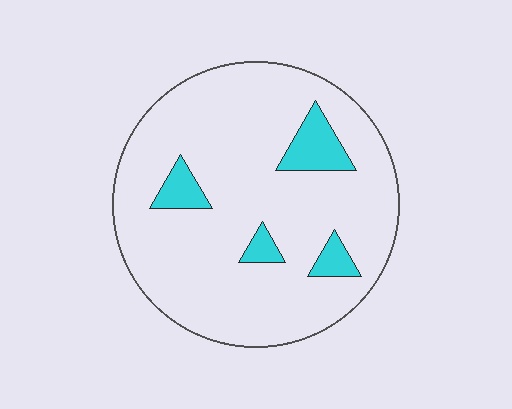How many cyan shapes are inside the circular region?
4.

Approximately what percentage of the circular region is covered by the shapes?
Approximately 10%.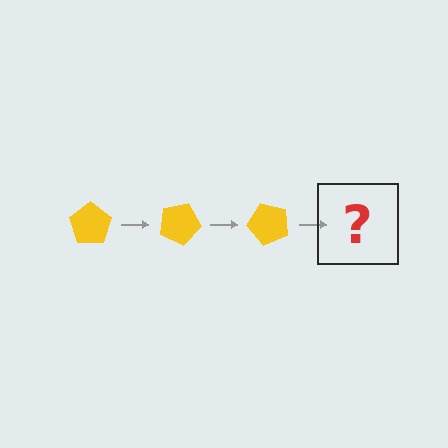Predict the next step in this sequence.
The next step is a yellow pentagon rotated 75 degrees.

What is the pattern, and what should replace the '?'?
The pattern is that the pentagon rotates 25 degrees each step. The '?' should be a yellow pentagon rotated 75 degrees.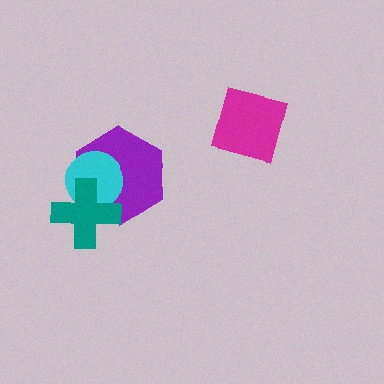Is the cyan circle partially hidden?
Yes, it is partially covered by another shape.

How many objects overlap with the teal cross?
2 objects overlap with the teal cross.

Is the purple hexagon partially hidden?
Yes, it is partially covered by another shape.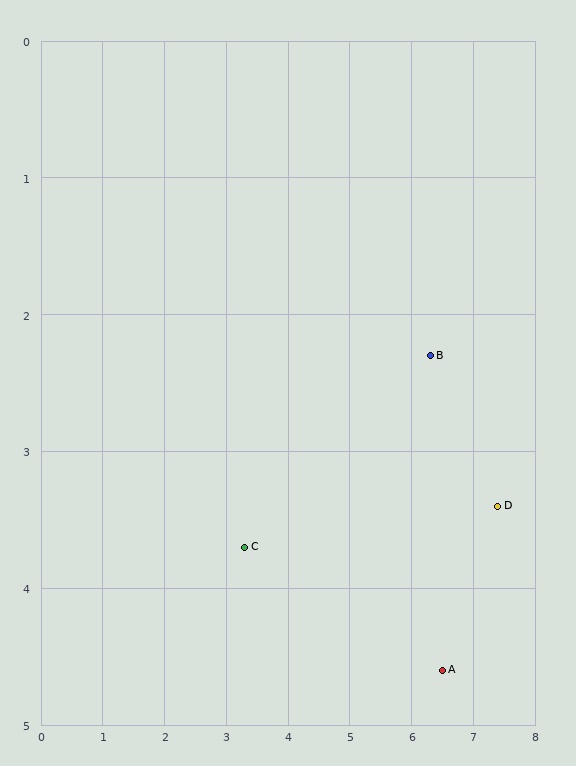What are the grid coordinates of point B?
Point B is at approximately (6.3, 2.3).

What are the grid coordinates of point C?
Point C is at approximately (3.3, 3.7).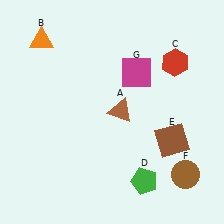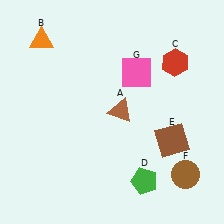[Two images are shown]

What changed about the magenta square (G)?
In Image 1, G is magenta. In Image 2, it changed to pink.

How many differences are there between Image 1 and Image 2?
There is 1 difference between the two images.